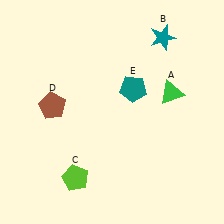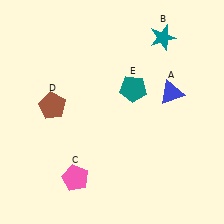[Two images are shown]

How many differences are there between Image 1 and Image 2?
There are 2 differences between the two images.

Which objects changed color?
A changed from green to blue. C changed from lime to pink.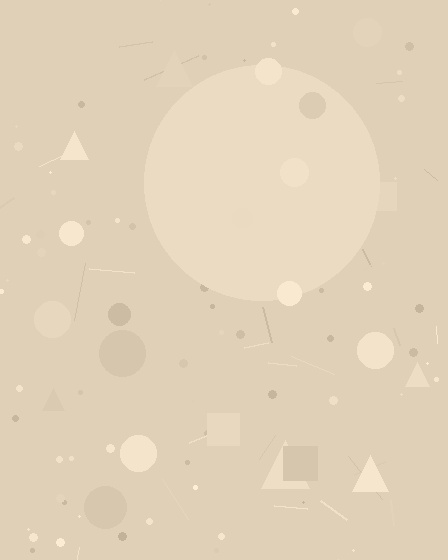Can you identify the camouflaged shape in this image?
The camouflaged shape is a circle.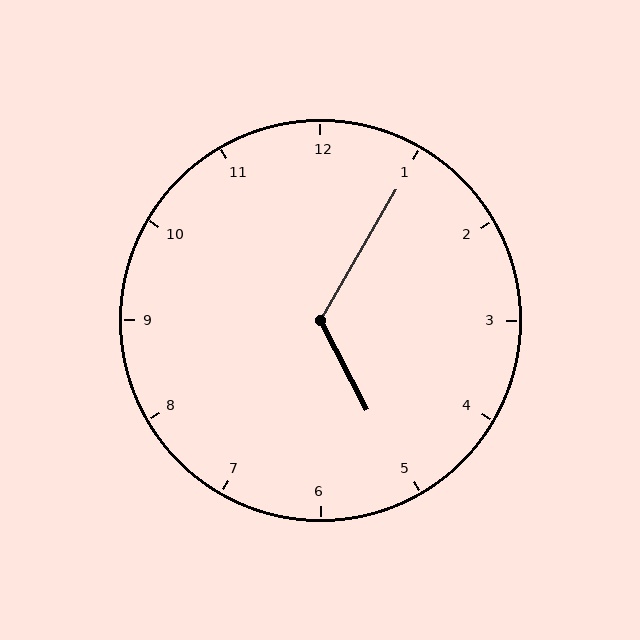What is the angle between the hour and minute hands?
Approximately 122 degrees.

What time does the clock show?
5:05.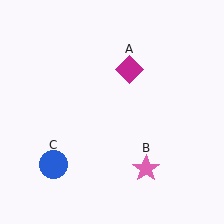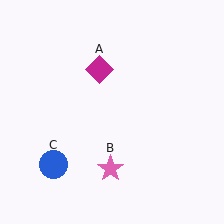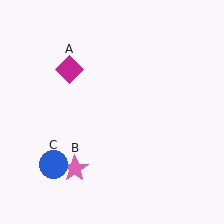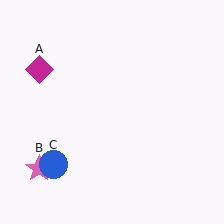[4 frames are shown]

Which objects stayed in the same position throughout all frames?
Blue circle (object C) remained stationary.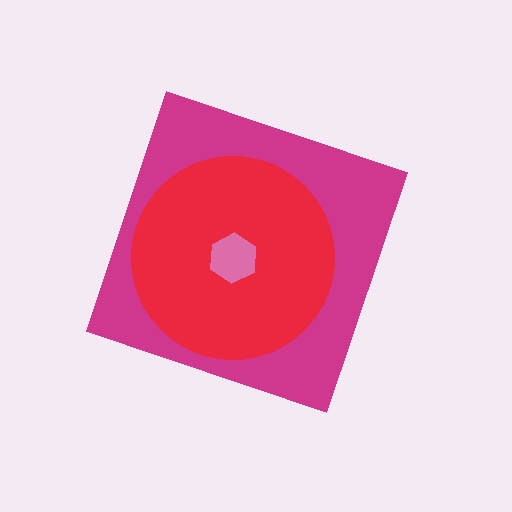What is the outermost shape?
The magenta diamond.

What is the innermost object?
The pink hexagon.